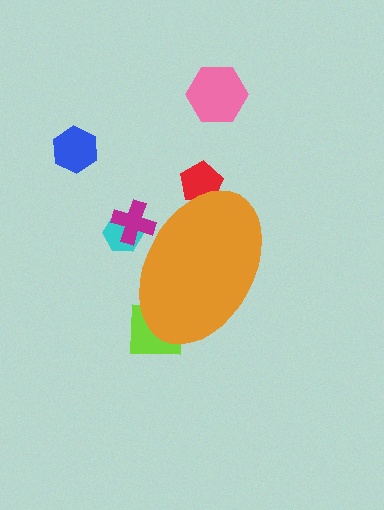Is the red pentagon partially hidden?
Yes, the red pentagon is partially hidden behind the orange ellipse.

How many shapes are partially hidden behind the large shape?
4 shapes are partially hidden.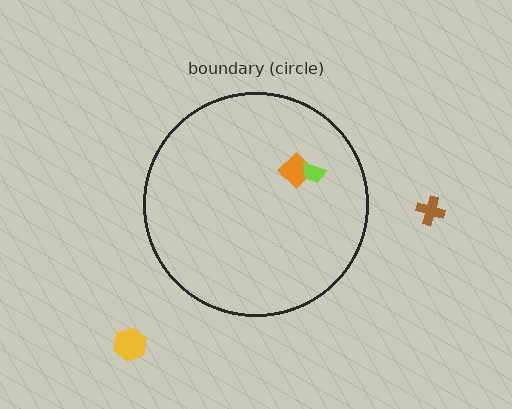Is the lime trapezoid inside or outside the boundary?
Inside.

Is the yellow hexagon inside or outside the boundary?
Outside.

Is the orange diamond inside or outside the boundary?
Inside.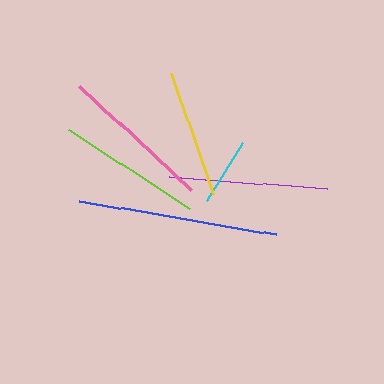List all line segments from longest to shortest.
From longest to shortest: blue, purple, pink, lime, yellow, cyan.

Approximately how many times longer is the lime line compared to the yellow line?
The lime line is approximately 1.1 times the length of the yellow line.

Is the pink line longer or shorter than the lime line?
The pink line is longer than the lime line.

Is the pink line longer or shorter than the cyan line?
The pink line is longer than the cyan line.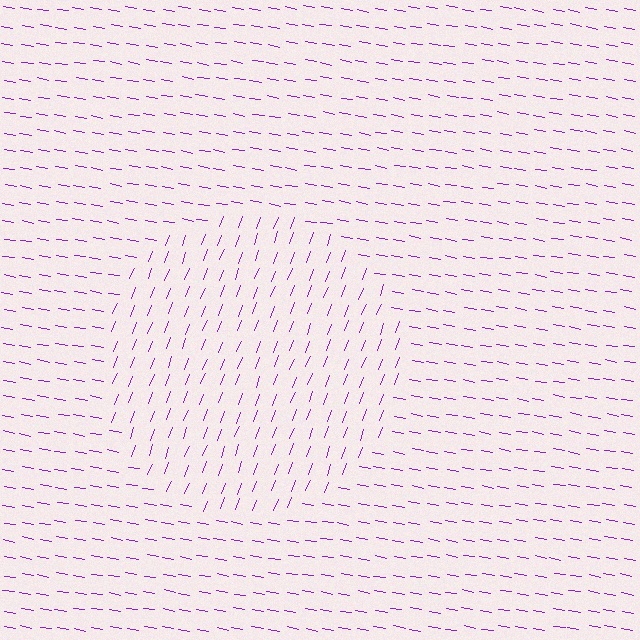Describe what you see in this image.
The image is filled with small purple line segments. A circle region in the image has lines oriented differently from the surrounding lines, creating a visible texture boundary.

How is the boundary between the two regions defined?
The boundary is defined purely by a change in line orientation (approximately 79 degrees difference). All lines are the same color and thickness.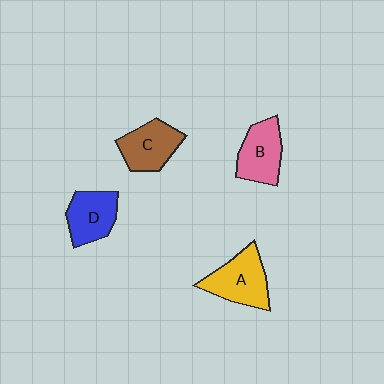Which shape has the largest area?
Shape A (yellow).